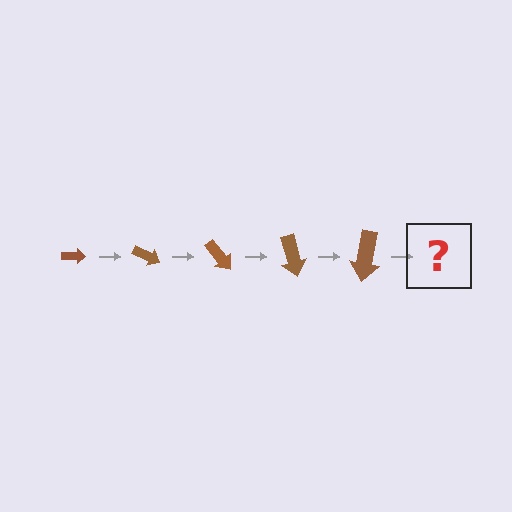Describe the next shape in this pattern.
It should be an arrow, larger than the previous one and rotated 125 degrees from the start.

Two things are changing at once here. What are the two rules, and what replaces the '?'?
The two rules are that the arrow grows larger each step and it rotates 25 degrees each step. The '?' should be an arrow, larger than the previous one and rotated 125 degrees from the start.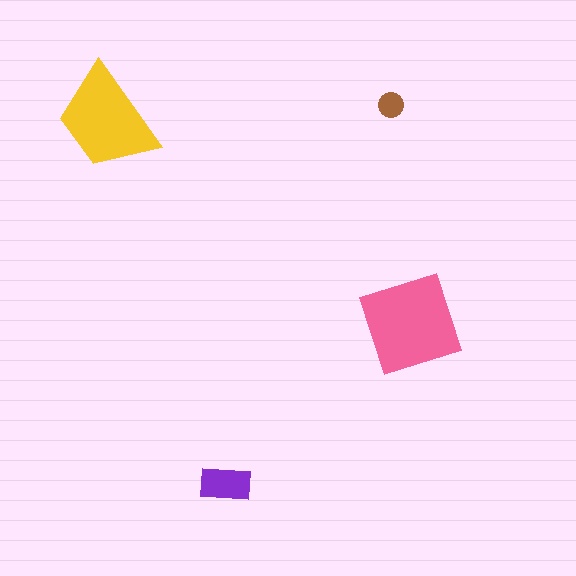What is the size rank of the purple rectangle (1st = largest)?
3rd.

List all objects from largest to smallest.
The pink diamond, the yellow trapezoid, the purple rectangle, the brown circle.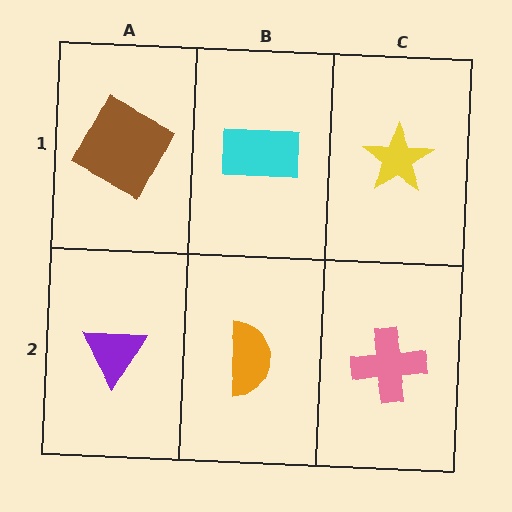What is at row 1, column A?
A brown square.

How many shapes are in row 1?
3 shapes.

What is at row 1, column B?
A cyan rectangle.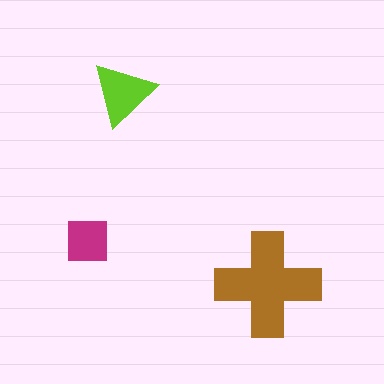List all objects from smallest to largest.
The magenta square, the lime triangle, the brown cross.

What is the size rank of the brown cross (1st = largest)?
1st.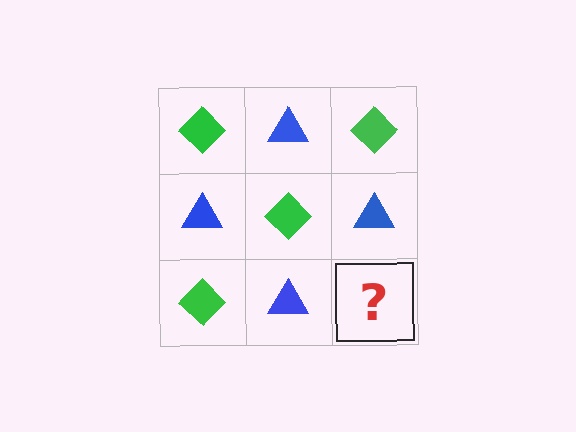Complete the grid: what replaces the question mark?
The question mark should be replaced with a green diamond.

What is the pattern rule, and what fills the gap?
The rule is that it alternates green diamond and blue triangle in a checkerboard pattern. The gap should be filled with a green diamond.